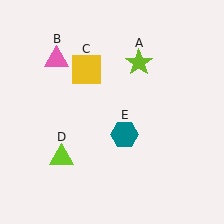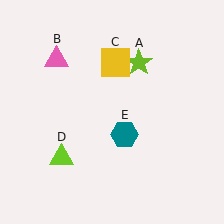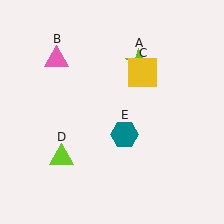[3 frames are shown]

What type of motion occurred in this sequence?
The yellow square (object C) rotated clockwise around the center of the scene.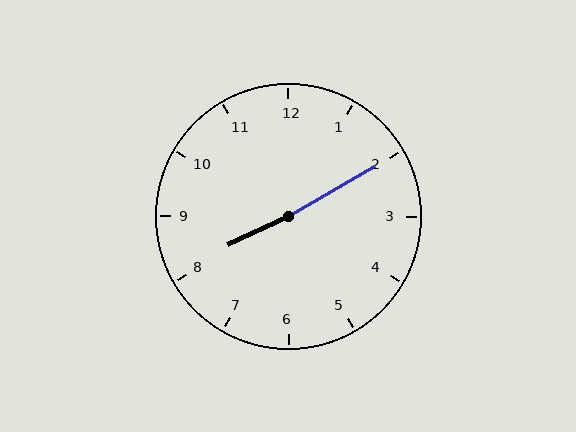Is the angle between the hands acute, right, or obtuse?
It is obtuse.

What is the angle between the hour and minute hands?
Approximately 175 degrees.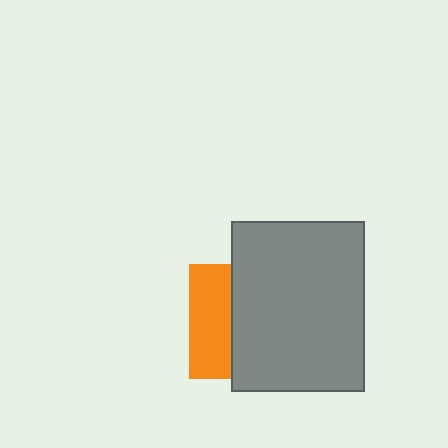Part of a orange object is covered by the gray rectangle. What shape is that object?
It is a square.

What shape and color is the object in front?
The object in front is a gray rectangle.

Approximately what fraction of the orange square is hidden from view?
Roughly 63% of the orange square is hidden behind the gray rectangle.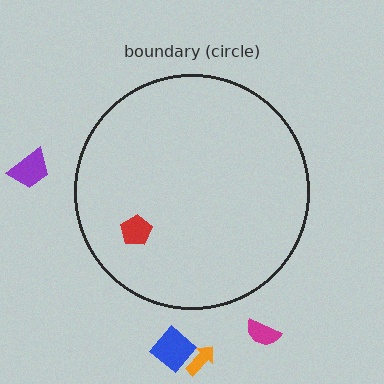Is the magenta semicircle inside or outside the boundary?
Outside.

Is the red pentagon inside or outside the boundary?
Inside.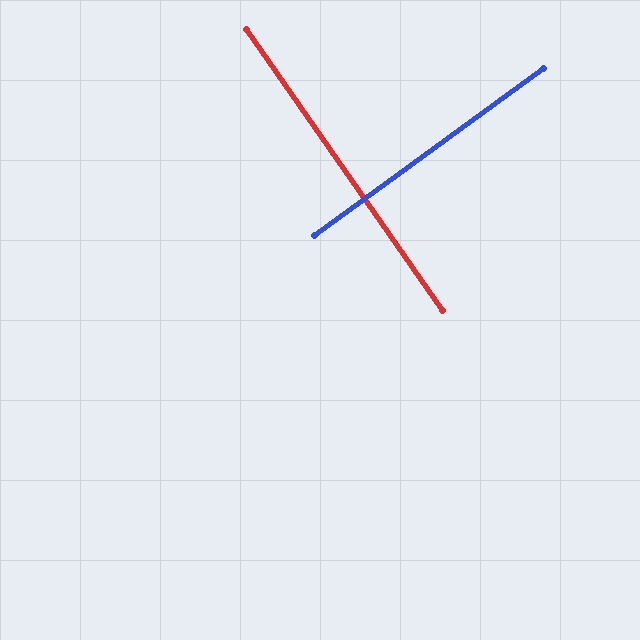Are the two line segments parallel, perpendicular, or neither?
Perpendicular — they meet at approximately 89°.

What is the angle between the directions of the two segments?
Approximately 89 degrees.